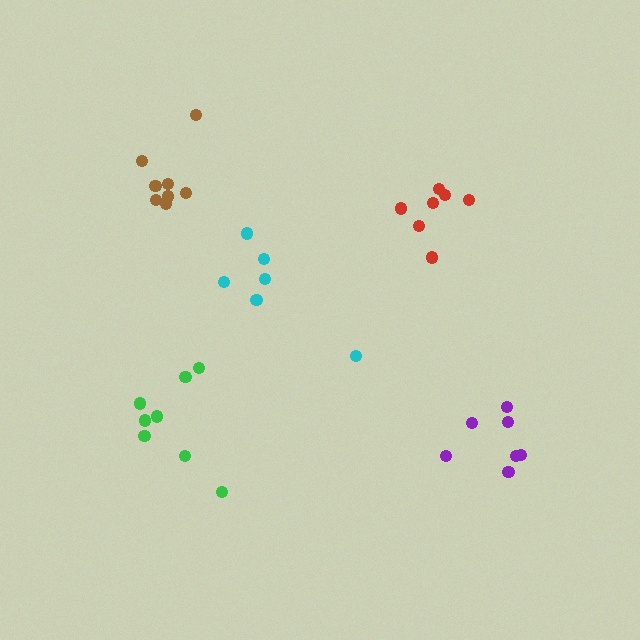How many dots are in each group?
Group 1: 7 dots, Group 2: 6 dots, Group 3: 8 dots, Group 4: 8 dots, Group 5: 7 dots (36 total).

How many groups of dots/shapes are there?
There are 5 groups.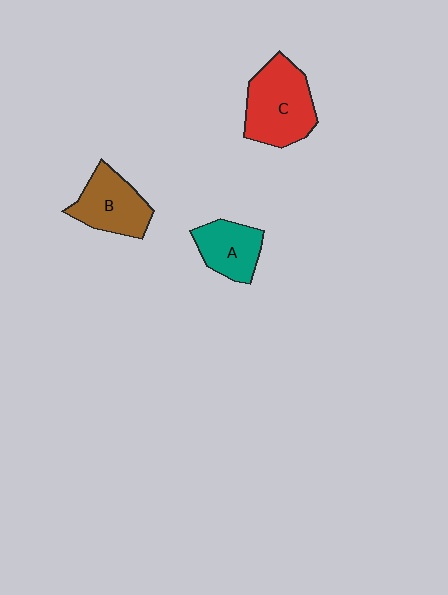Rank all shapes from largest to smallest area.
From largest to smallest: C (red), B (brown), A (teal).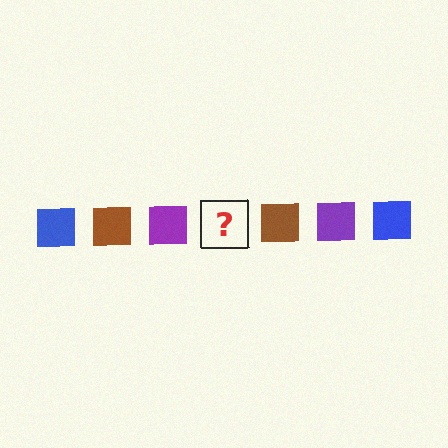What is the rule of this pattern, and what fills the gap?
The rule is that the pattern cycles through blue, brown, purple squares. The gap should be filled with a blue square.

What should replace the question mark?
The question mark should be replaced with a blue square.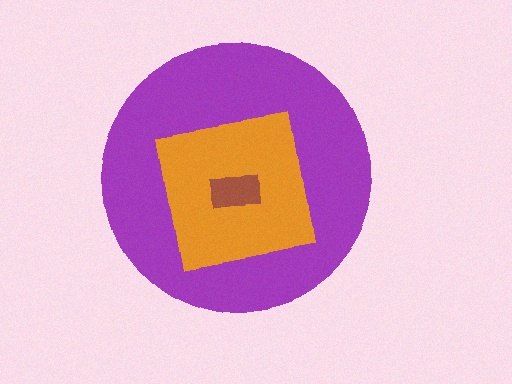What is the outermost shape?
The purple circle.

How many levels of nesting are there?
3.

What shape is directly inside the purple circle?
The orange square.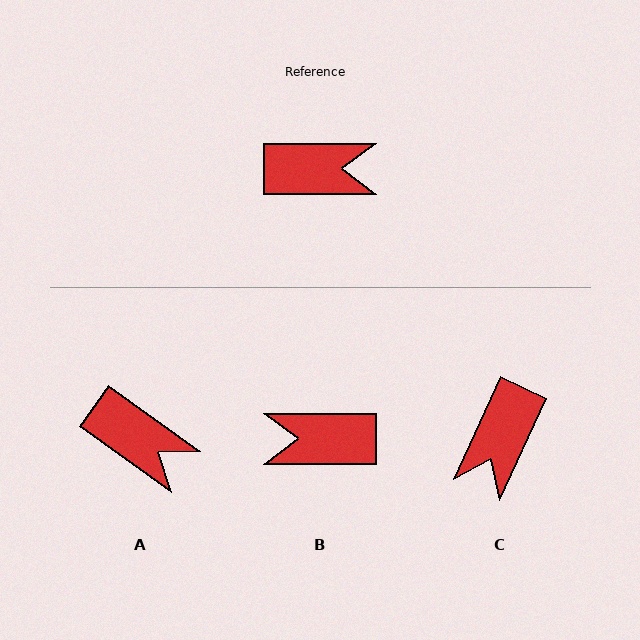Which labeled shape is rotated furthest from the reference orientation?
B, about 180 degrees away.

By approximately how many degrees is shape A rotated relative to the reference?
Approximately 36 degrees clockwise.